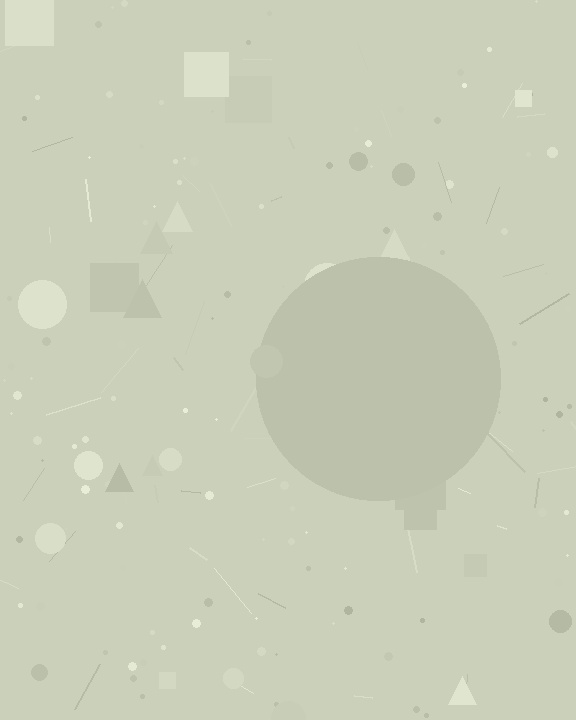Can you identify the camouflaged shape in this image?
The camouflaged shape is a circle.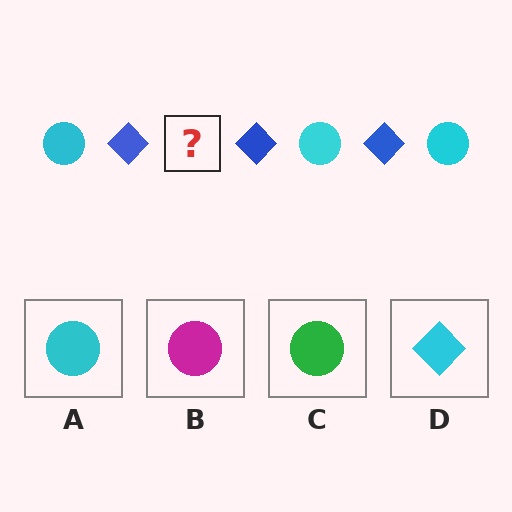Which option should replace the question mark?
Option A.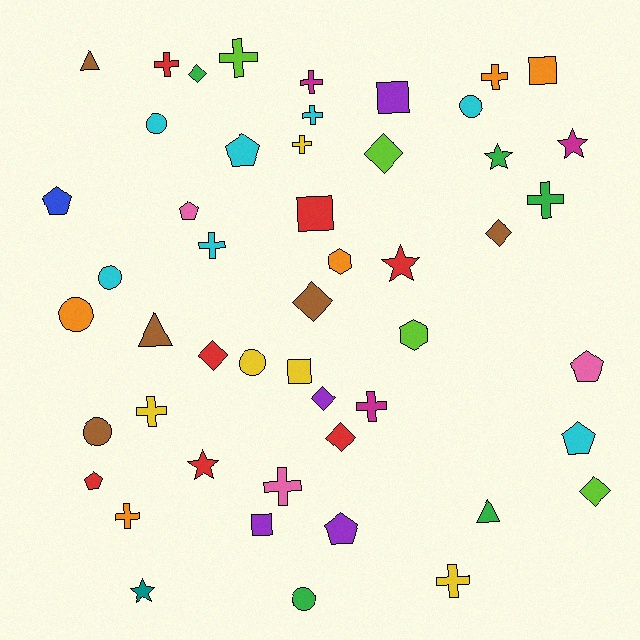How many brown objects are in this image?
There are 5 brown objects.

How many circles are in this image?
There are 7 circles.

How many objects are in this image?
There are 50 objects.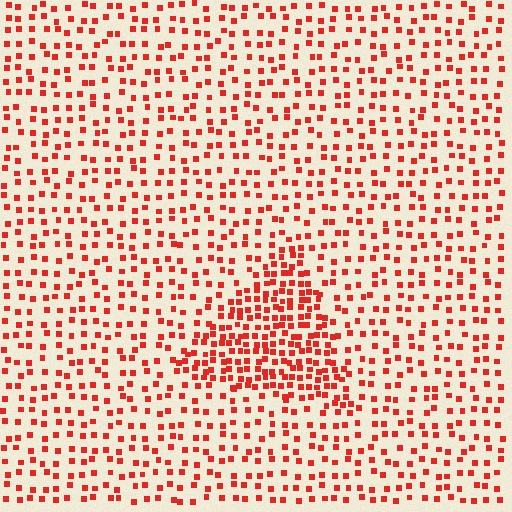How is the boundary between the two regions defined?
The boundary is defined by a change in element density (approximately 2.1x ratio). All elements are the same color, size, and shape.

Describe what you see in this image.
The image contains small red elements arranged at two different densities. A triangle-shaped region is visible where the elements are more densely packed than the surrounding area.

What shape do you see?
I see a triangle.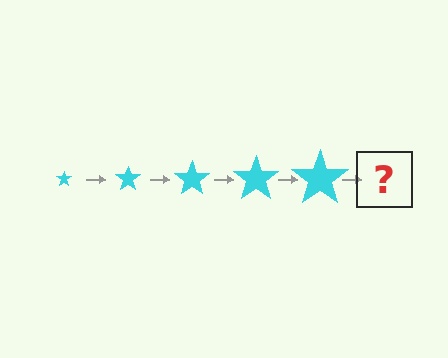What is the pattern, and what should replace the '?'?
The pattern is that the star gets progressively larger each step. The '?' should be a cyan star, larger than the previous one.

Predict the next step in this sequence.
The next step is a cyan star, larger than the previous one.